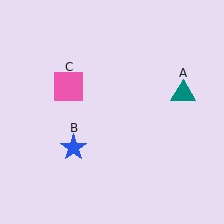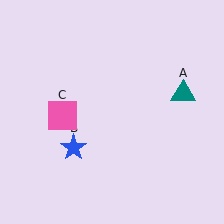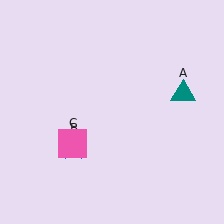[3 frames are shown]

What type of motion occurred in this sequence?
The pink square (object C) rotated counterclockwise around the center of the scene.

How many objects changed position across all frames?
1 object changed position: pink square (object C).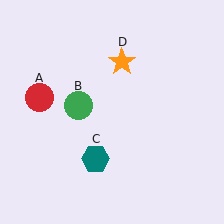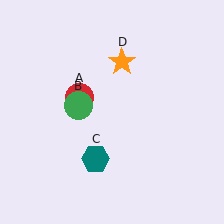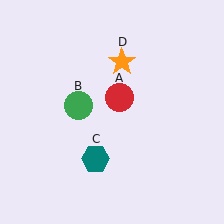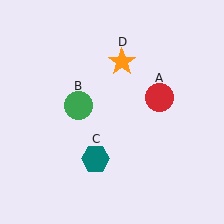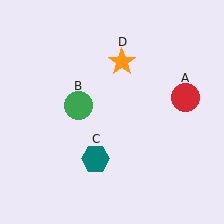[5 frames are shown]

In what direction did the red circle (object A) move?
The red circle (object A) moved right.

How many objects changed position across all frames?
1 object changed position: red circle (object A).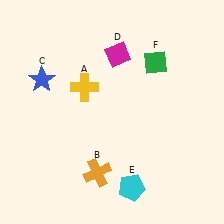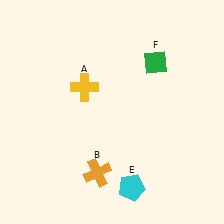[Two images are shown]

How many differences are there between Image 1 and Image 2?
There are 2 differences between the two images.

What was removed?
The magenta diamond (D), the blue star (C) were removed in Image 2.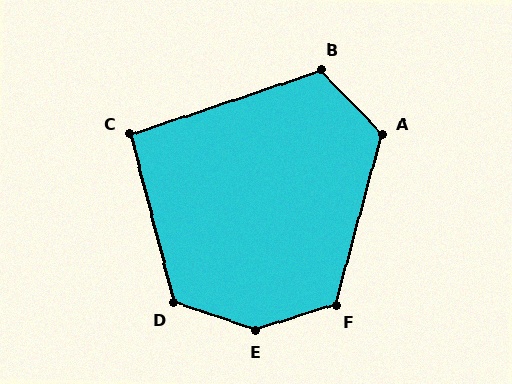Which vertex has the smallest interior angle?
C, at approximately 94 degrees.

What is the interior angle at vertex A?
Approximately 122 degrees (obtuse).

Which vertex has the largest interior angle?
E, at approximately 144 degrees.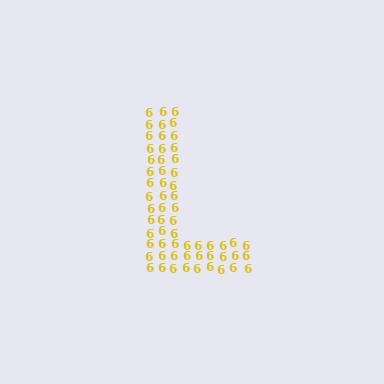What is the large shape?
The large shape is the letter L.